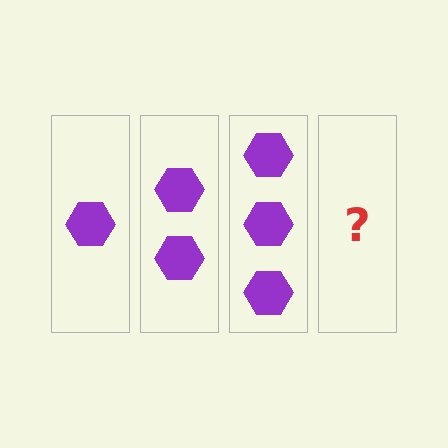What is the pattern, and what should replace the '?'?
The pattern is that each step adds one more hexagon. The '?' should be 4 hexagons.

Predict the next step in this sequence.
The next step is 4 hexagons.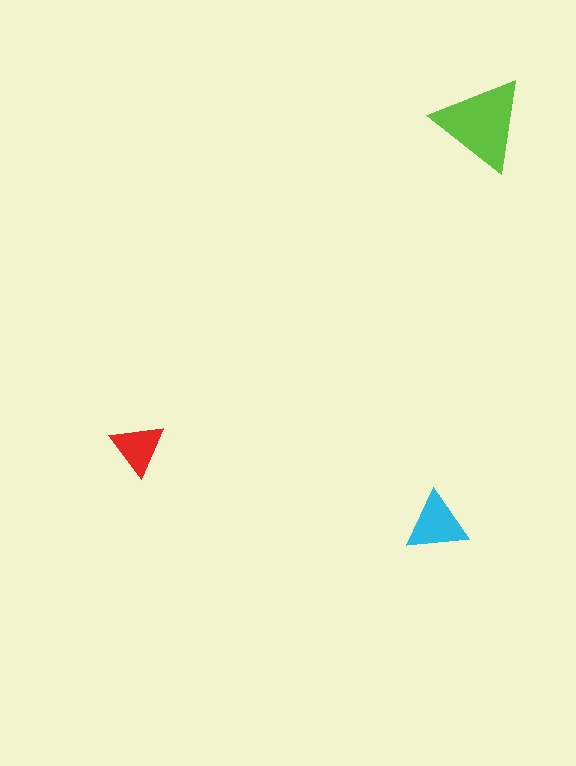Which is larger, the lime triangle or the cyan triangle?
The lime one.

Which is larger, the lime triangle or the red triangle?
The lime one.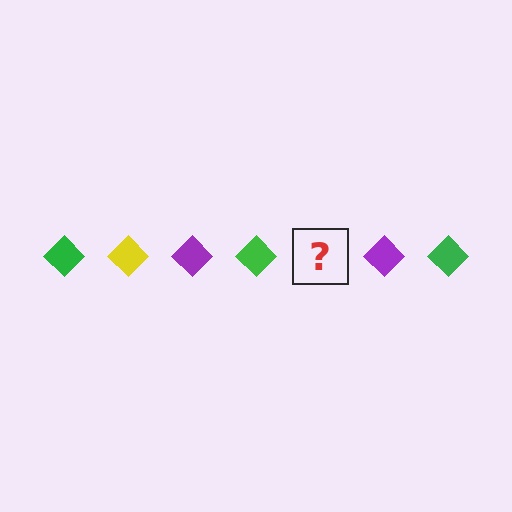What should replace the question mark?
The question mark should be replaced with a yellow diamond.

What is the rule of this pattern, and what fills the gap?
The rule is that the pattern cycles through green, yellow, purple diamonds. The gap should be filled with a yellow diamond.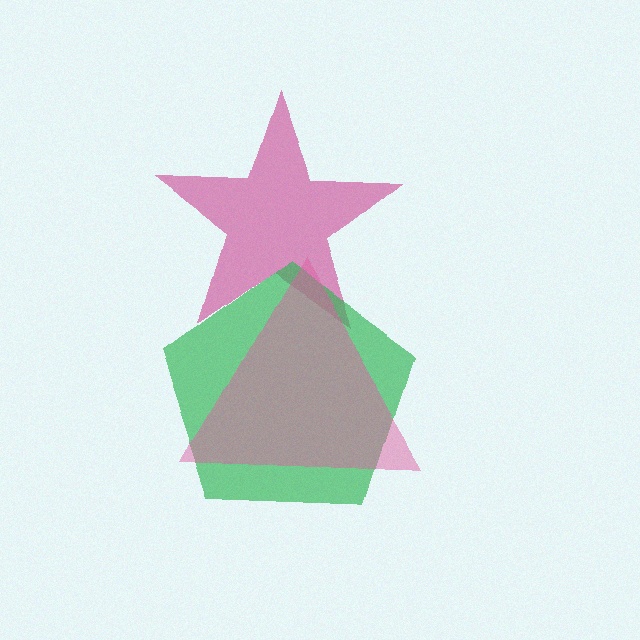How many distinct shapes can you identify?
There are 3 distinct shapes: a magenta star, a green pentagon, a pink triangle.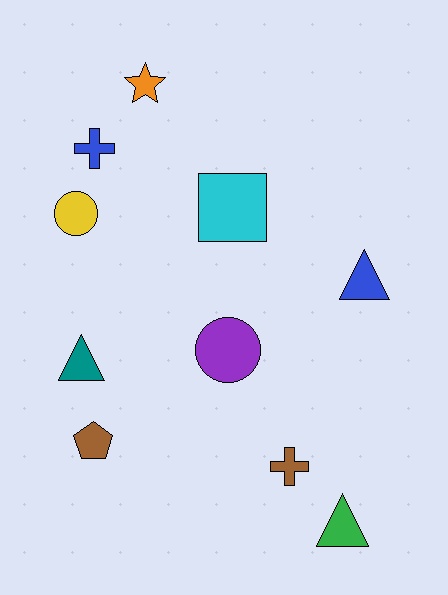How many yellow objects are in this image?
There is 1 yellow object.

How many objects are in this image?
There are 10 objects.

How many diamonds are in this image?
There are no diamonds.